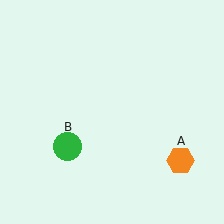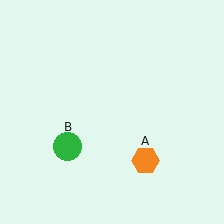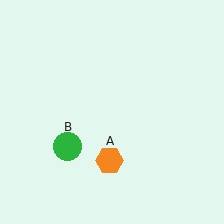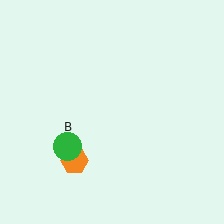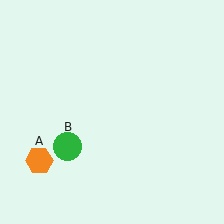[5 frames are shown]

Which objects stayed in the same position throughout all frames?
Green circle (object B) remained stationary.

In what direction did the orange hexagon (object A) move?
The orange hexagon (object A) moved left.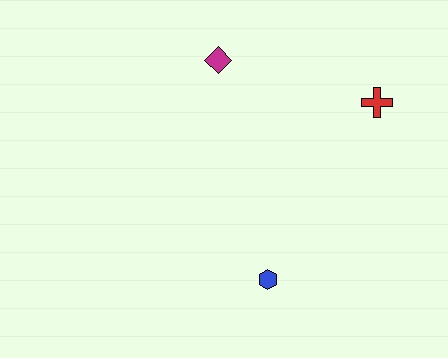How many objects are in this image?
There are 3 objects.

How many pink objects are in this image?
There are no pink objects.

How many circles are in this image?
There are no circles.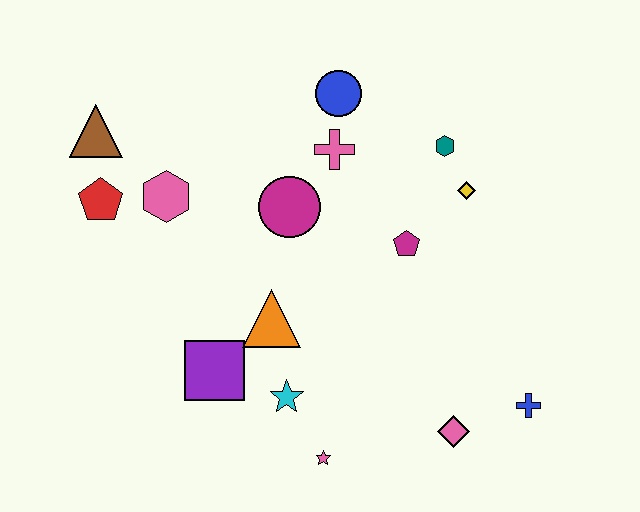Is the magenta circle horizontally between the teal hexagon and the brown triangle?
Yes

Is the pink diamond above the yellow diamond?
No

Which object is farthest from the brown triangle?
The blue cross is farthest from the brown triangle.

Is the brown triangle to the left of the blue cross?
Yes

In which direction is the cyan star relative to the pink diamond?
The cyan star is to the left of the pink diamond.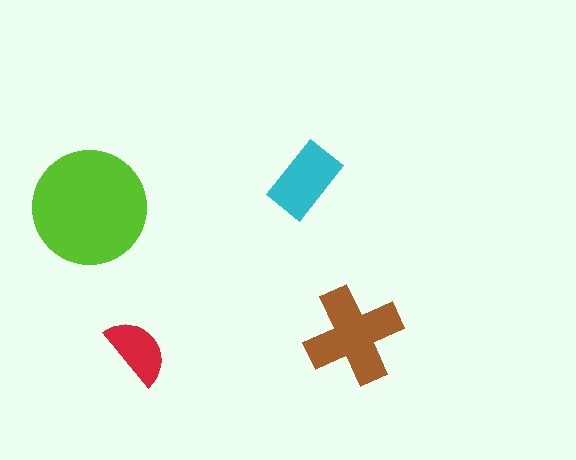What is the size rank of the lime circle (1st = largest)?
1st.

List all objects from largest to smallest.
The lime circle, the brown cross, the cyan rectangle, the red semicircle.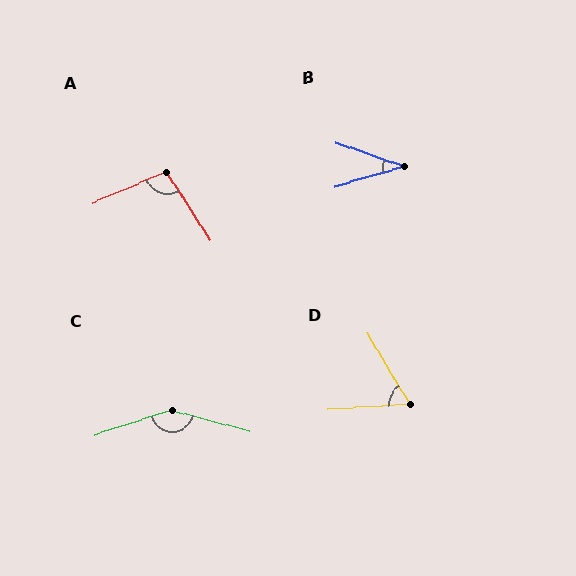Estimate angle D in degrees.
Approximately 64 degrees.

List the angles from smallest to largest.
B (35°), D (64°), A (100°), C (147°).